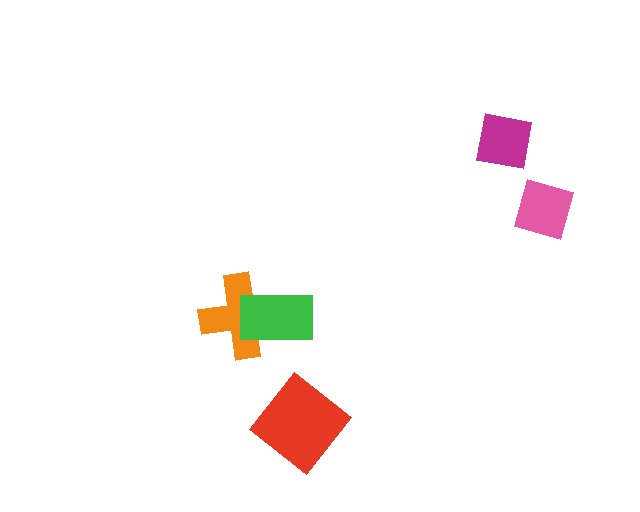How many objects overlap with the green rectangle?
1 object overlaps with the green rectangle.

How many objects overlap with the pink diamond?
0 objects overlap with the pink diamond.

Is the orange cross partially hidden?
Yes, it is partially covered by another shape.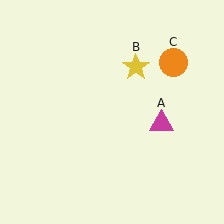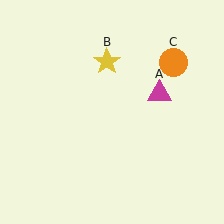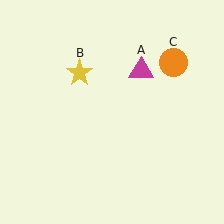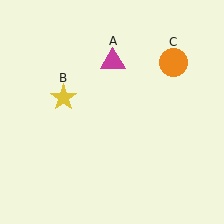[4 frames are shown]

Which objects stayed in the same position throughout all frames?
Orange circle (object C) remained stationary.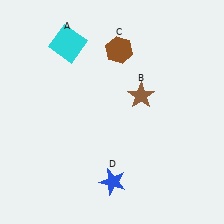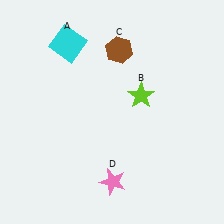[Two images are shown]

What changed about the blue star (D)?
In Image 1, D is blue. In Image 2, it changed to pink.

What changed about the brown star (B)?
In Image 1, B is brown. In Image 2, it changed to lime.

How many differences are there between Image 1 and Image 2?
There are 2 differences between the two images.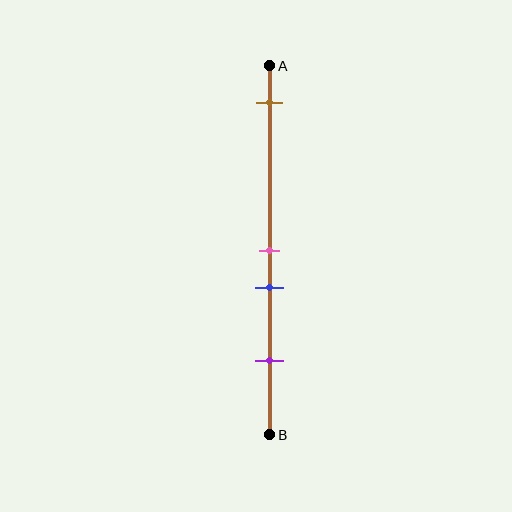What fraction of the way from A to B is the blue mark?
The blue mark is approximately 60% (0.6) of the way from A to B.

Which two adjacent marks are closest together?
The pink and blue marks are the closest adjacent pair.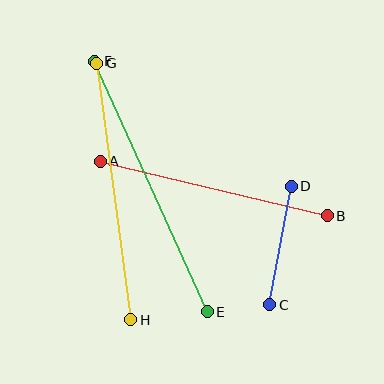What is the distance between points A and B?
The distance is approximately 233 pixels.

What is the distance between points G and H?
The distance is approximately 259 pixels.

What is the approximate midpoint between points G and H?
The midpoint is at approximately (114, 192) pixels.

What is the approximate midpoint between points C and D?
The midpoint is at approximately (281, 245) pixels.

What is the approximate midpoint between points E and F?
The midpoint is at approximately (151, 187) pixels.